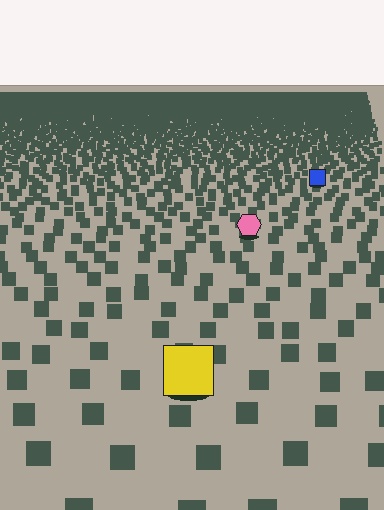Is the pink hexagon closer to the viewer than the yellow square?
No. The yellow square is closer — you can tell from the texture gradient: the ground texture is coarser near it.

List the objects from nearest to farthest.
From nearest to farthest: the yellow square, the pink hexagon, the blue square.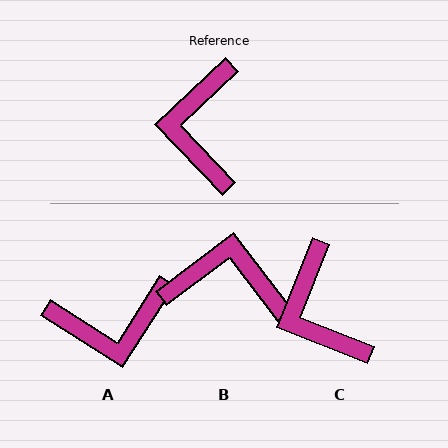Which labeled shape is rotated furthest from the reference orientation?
A, about 104 degrees away.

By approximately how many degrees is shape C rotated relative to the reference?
Approximately 25 degrees counter-clockwise.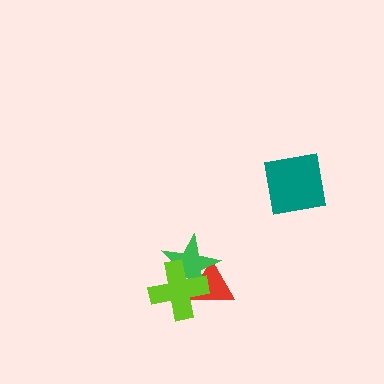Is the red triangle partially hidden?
Yes, it is partially covered by another shape.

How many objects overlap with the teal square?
0 objects overlap with the teal square.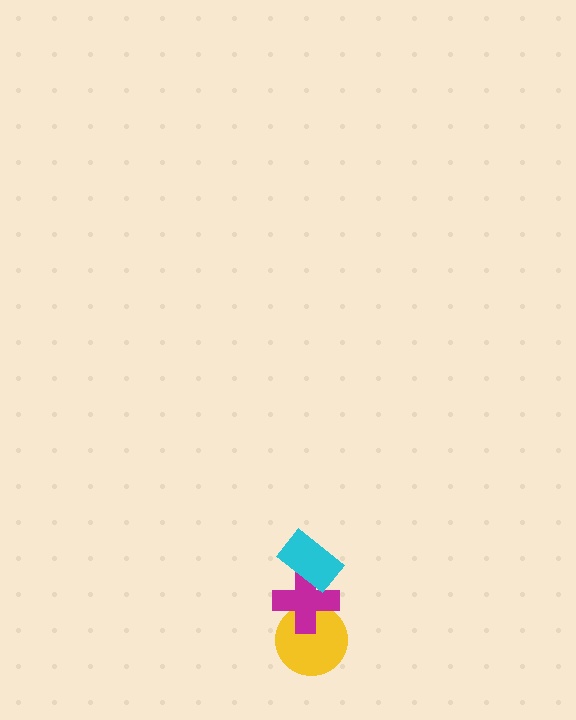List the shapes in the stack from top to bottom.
From top to bottom: the cyan rectangle, the magenta cross, the yellow circle.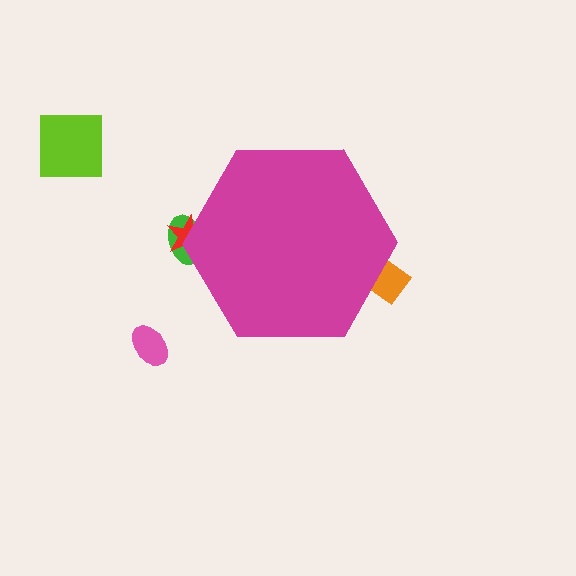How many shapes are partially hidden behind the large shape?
3 shapes are partially hidden.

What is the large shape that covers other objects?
A magenta hexagon.